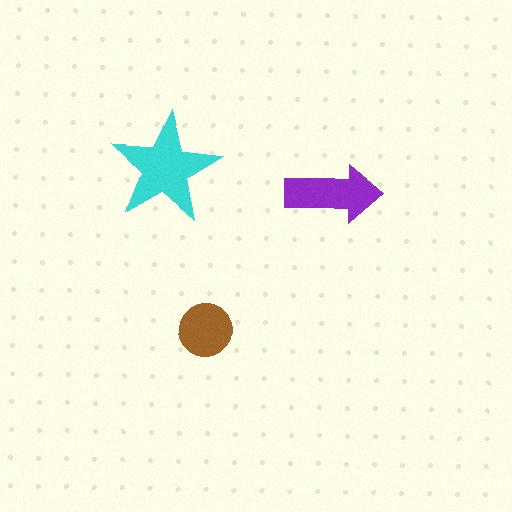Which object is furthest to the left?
The cyan star is leftmost.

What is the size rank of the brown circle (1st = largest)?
3rd.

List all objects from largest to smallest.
The cyan star, the purple arrow, the brown circle.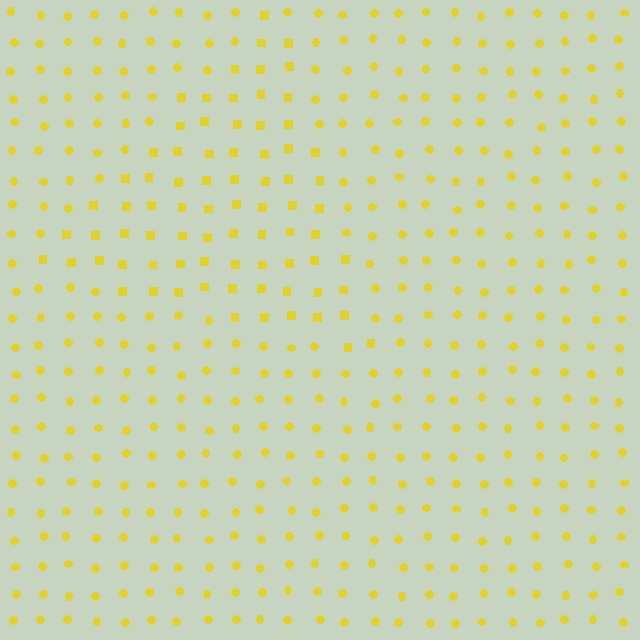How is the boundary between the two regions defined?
The boundary is defined by a change in element shape: squares inside vs. circles outside. All elements share the same color and spacing.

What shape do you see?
I see a triangle.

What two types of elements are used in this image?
The image uses squares inside the triangle region and circles outside it.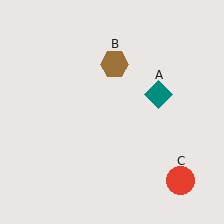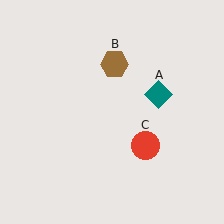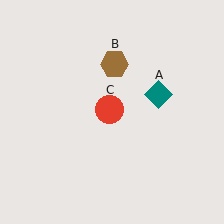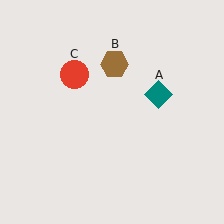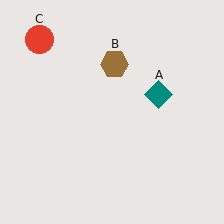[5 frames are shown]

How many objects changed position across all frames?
1 object changed position: red circle (object C).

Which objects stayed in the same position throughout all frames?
Teal diamond (object A) and brown hexagon (object B) remained stationary.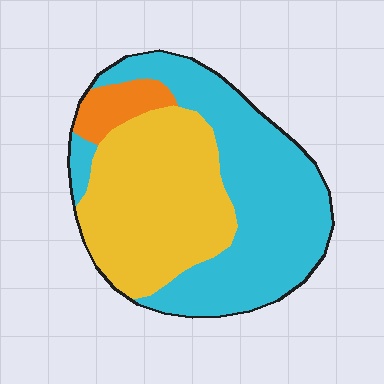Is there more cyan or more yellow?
Cyan.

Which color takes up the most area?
Cyan, at roughly 50%.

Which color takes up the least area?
Orange, at roughly 5%.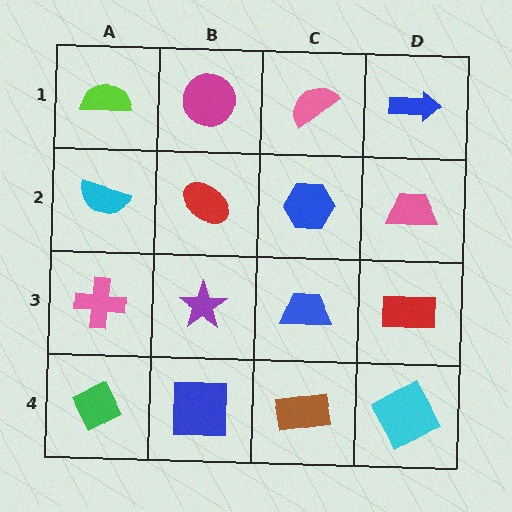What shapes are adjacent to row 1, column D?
A pink trapezoid (row 2, column D), a pink semicircle (row 1, column C).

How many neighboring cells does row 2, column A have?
3.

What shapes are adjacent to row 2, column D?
A blue arrow (row 1, column D), a red rectangle (row 3, column D), a blue hexagon (row 2, column C).